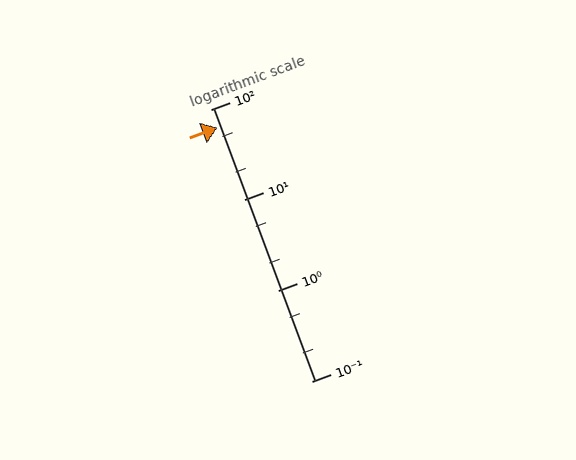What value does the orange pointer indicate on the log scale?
The pointer indicates approximately 63.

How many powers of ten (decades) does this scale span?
The scale spans 3 decades, from 0.1 to 100.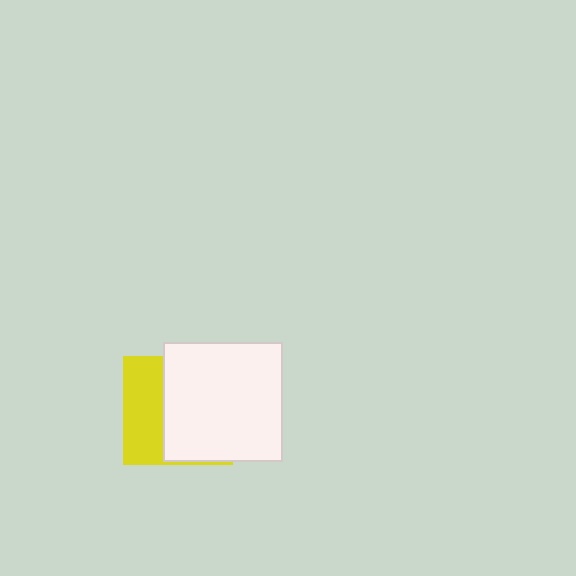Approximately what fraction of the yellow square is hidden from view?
Roughly 61% of the yellow square is hidden behind the white square.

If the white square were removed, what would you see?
You would see the complete yellow square.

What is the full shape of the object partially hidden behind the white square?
The partially hidden object is a yellow square.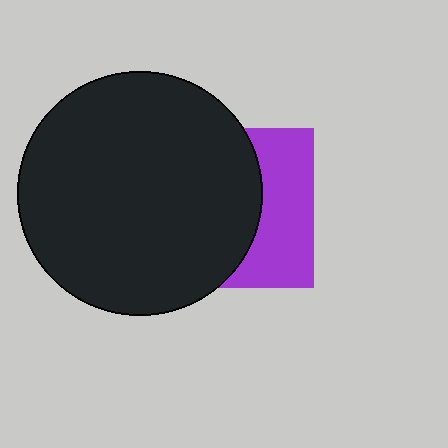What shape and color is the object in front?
The object in front is a black circle.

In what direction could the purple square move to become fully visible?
The purple square could move right. That would shift it out from behind the black circle entirely.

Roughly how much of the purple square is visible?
A small part of it is visible (roughly 38%).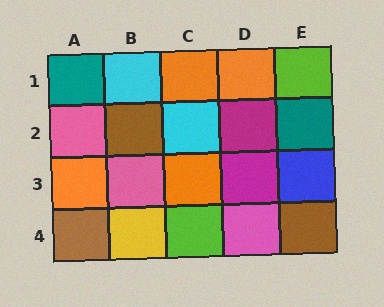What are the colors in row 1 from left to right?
Teal, cyan, orange, orange, lime.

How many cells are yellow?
1 cell is yellow.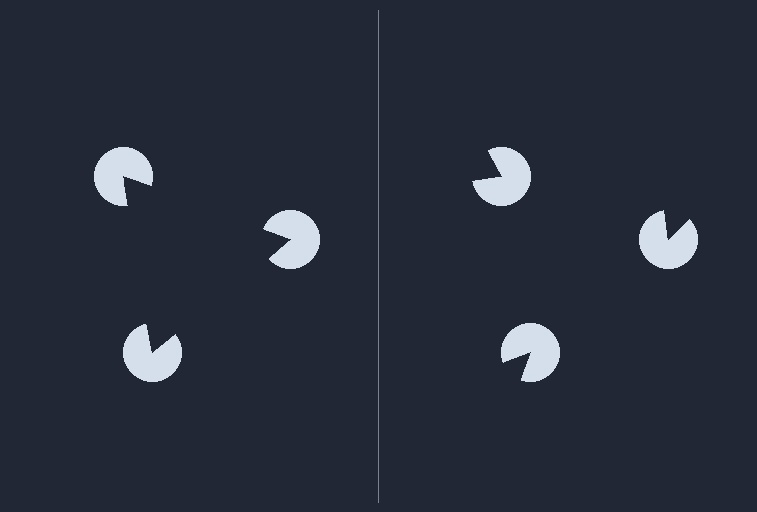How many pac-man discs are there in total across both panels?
6 — 3 on each side.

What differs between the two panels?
The pac-man discs are positioned identically on both sides; only the wedge orientations differ. On the left they align to a triangle; on the right they are misaligned.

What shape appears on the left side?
An illusory triangle.